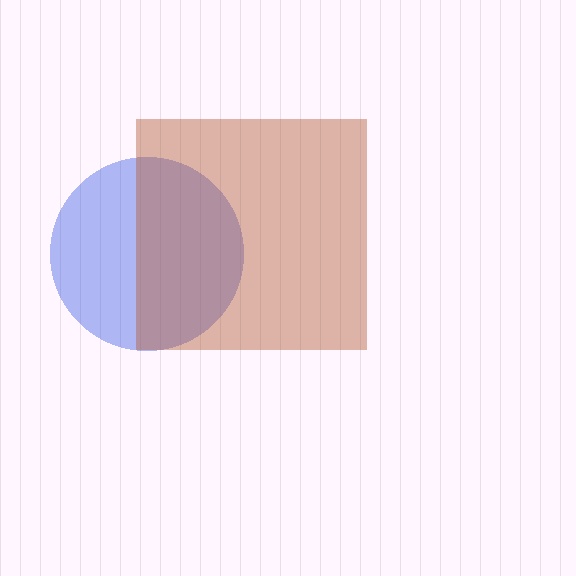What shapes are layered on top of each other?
The layered shapes are: a blue circle, a brown square.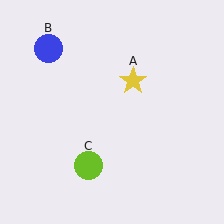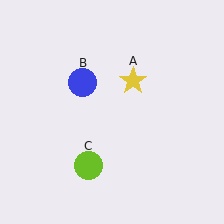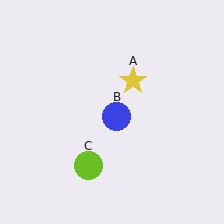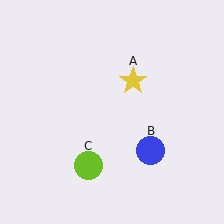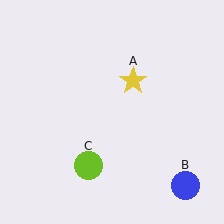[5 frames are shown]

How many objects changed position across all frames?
1 object changed position: blue circle (object B).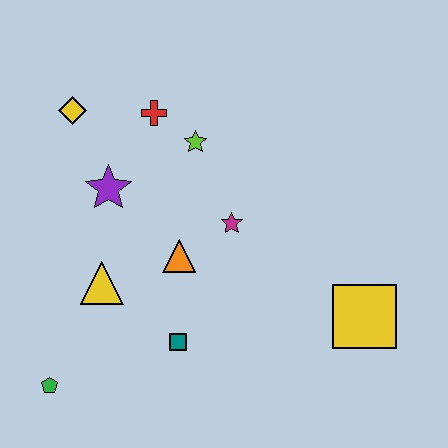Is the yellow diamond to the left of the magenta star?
Yes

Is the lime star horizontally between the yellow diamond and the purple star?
No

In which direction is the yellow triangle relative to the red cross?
The yellow triangle is below the red cross.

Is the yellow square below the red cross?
Yes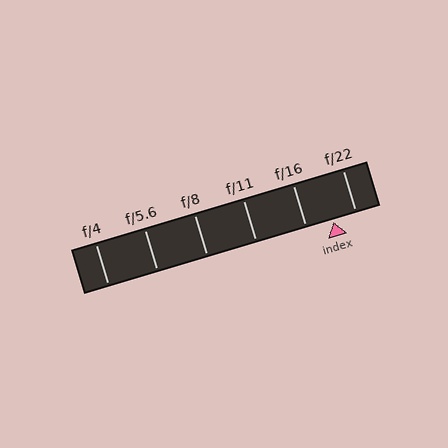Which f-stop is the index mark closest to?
The index mark is closest to f/22.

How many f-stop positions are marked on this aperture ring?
There are 6 f-stop positions marked.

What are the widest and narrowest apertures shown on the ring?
The widest aperture shown is f/4 and the narrowest is f/22.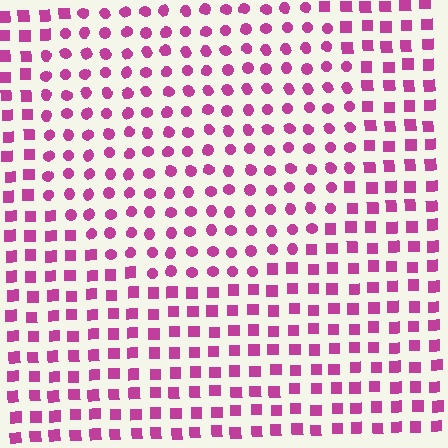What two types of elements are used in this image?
The image uses circles inside the circle region and squares outside it.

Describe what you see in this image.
The image is filled with small magenta elements arranged in a uniform grid. A circle-shaped region contains circles, while the surrounding area contains squares. The boundary is defined purely by the change in element shape.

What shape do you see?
I see a circle.